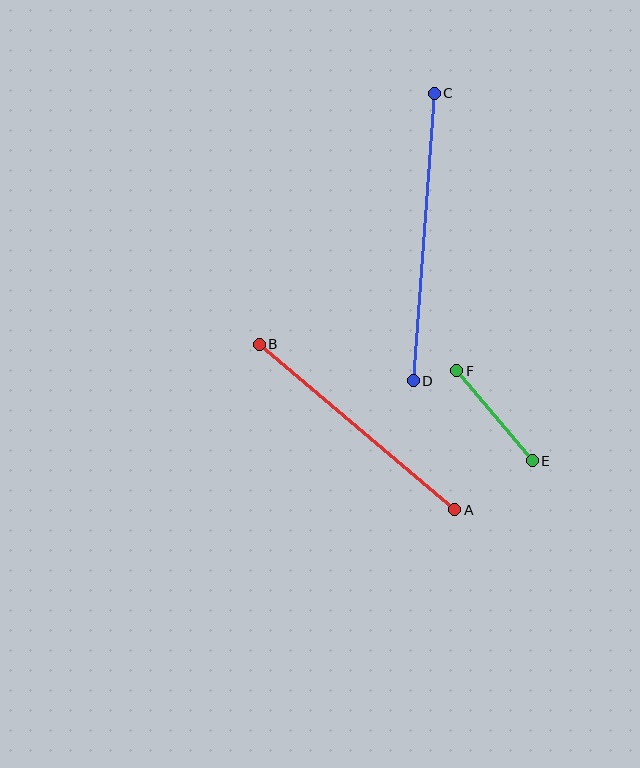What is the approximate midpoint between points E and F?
The midpoint is at approximately (495, 416) pixels.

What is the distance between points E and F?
The distance is approximately 117 pixels.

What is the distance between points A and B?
The distance is approximately 256 pixels.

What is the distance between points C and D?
The distance is approximately 288 pixels.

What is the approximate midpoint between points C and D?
The midpoint is at approximately (424, 237) pixels.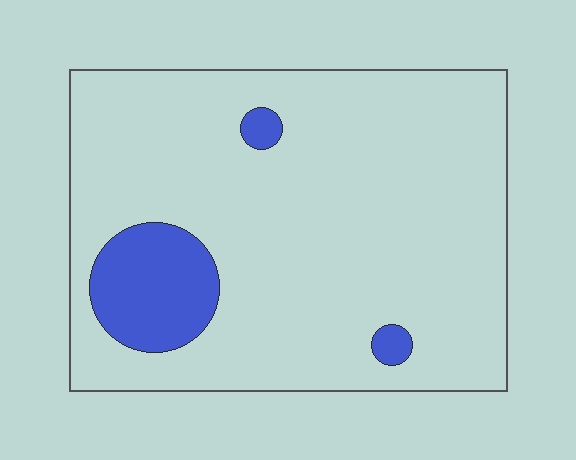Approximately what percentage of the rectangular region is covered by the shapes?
Approximately 10%.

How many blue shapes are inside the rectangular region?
3.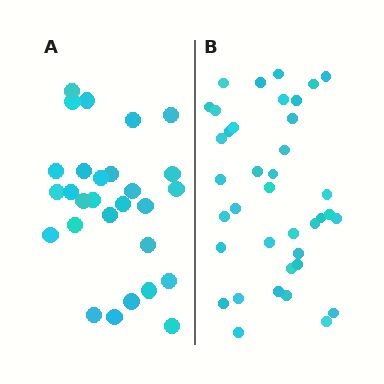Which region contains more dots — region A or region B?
Region B (the right region) has more dots.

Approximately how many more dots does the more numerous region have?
Region B has roughly 10 or so more dots than region A.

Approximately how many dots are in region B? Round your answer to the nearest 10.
About 40 dots. (The exact count is 38, which rounds to 40.)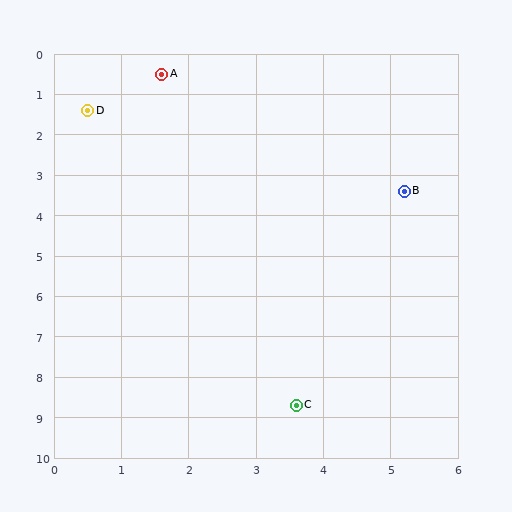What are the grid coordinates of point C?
Point C is at approximately (3.6, 8.7).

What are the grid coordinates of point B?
Point B is at approximately (5.2, 3.4).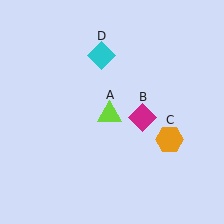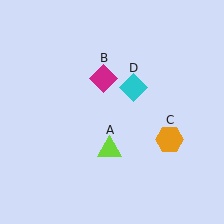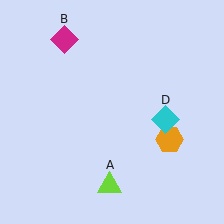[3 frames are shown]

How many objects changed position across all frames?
3 objects changed position: lime triangle (object A), magenta diamond (object B), cyan diamond (object D).